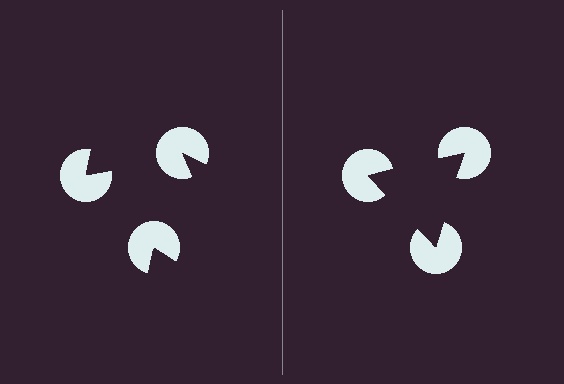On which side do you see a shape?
An illusory triangle appears on the right side. On the left side the wedge cuts are rotated, so no coherent shape forms.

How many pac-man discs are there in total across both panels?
6 — 3 on each side.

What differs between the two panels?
The pac-man discs are positioned identically on both sides; only the wedge orientations differ. On the right they align to a triangle; on the left they are misaligned.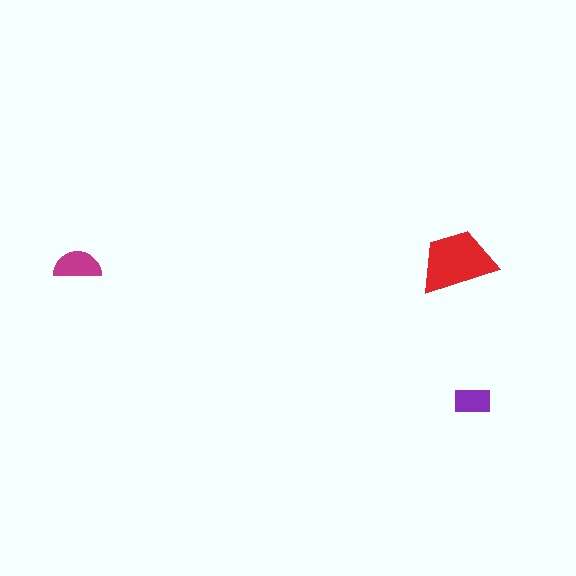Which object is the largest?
The red trapezoid.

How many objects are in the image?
There are 3 objects in the image.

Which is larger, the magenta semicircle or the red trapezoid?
The red trapezoid.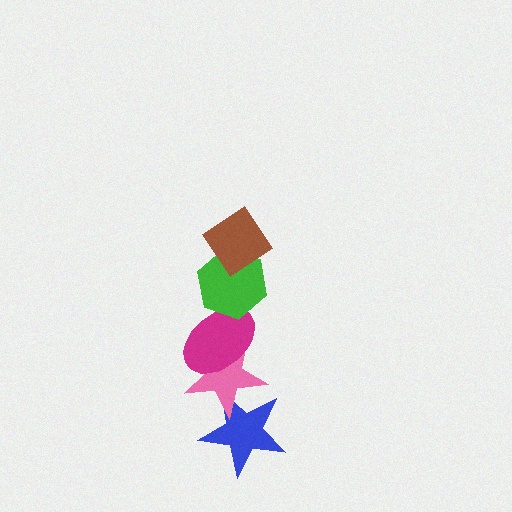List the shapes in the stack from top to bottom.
From top to bottom: the brown diamond, the green hexagon, the magenta ellipse, the pink star, the blue star.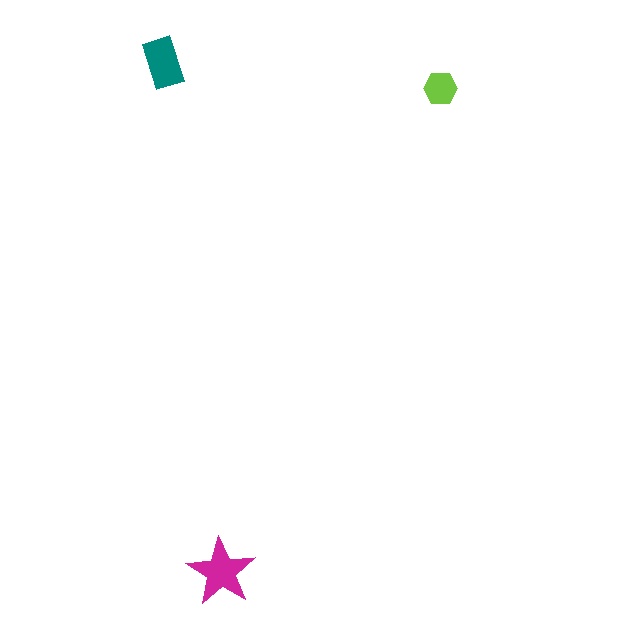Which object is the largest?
The magenta star.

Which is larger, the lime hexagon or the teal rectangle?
The teal rectangle.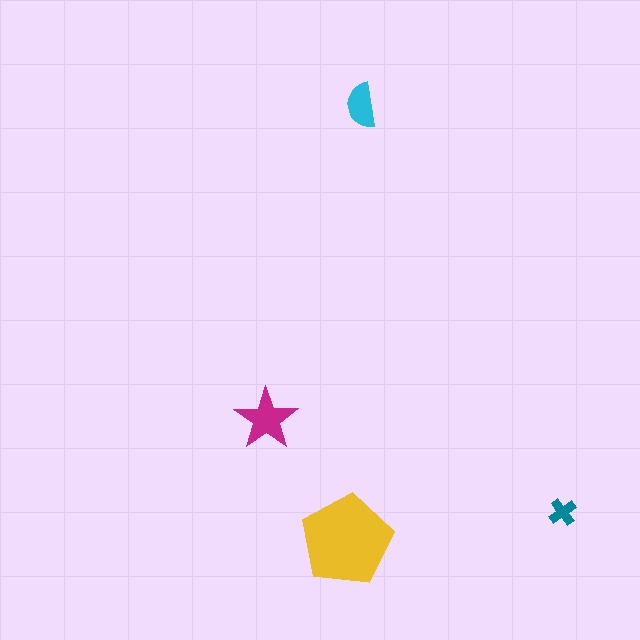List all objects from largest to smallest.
The yellow pentagon, the magenta star, the cyan semicircle, the teal cross.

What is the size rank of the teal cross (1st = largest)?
4th.